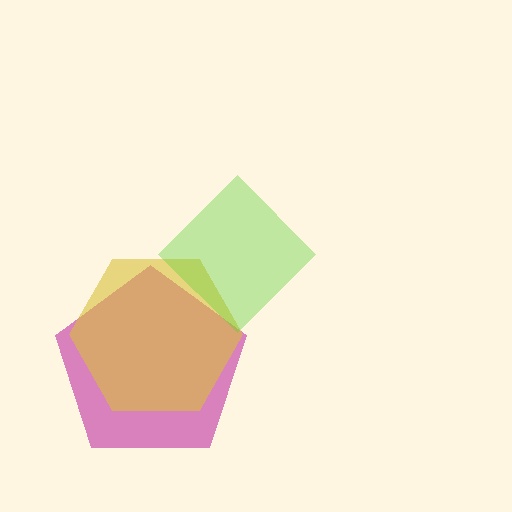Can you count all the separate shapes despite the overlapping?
Yes, there are 3 separate shapes.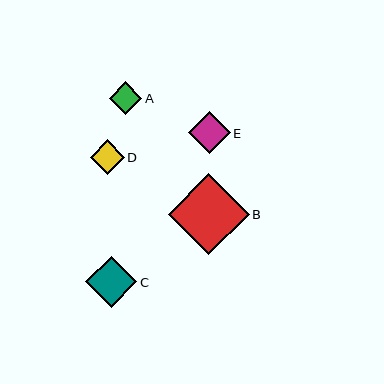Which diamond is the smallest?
Diamond A is the smallest with a size of approximately 32 pixels.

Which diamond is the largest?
Diamond B is the largest with a size of approximately 81 pixels.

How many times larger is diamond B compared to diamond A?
Diamond B is approximately 2.5 times the size of diamond A.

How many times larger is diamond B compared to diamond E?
Diamond B is approximately 2.0 times the size of diamond E.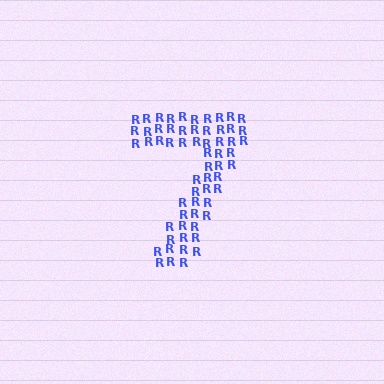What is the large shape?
The large shape is the digit 7.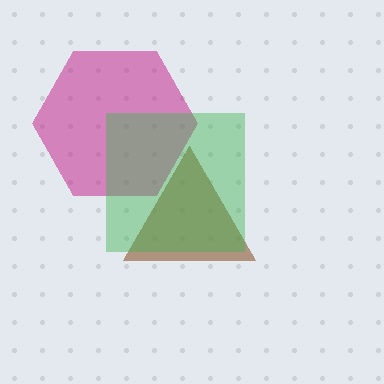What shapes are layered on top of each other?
The layered shapes are: a brown triangle, a magenta hexagon, a green square.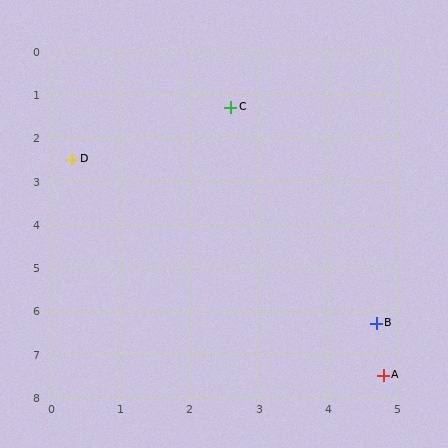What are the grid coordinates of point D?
Point D is at approximately (0.3, 2.5).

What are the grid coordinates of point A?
Point A is at approximately (4.8, 7.5).